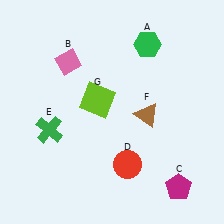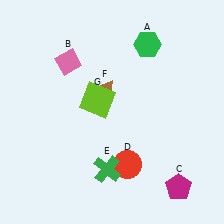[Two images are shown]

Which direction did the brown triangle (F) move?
The brown triangle (F) moved left.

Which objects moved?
The objects that moved are: the green cross (E), the brown triangle (F).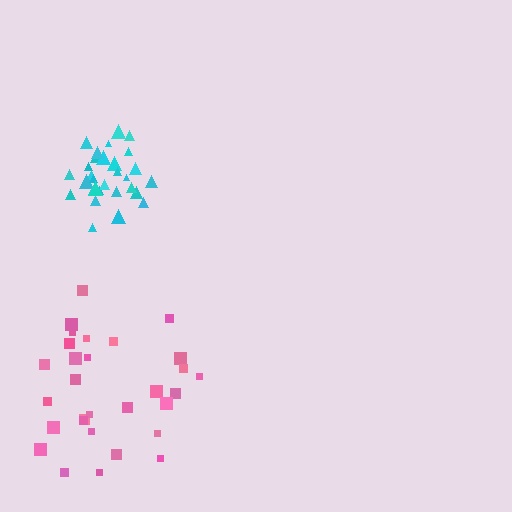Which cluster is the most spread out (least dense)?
Pink.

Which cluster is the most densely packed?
Cyan.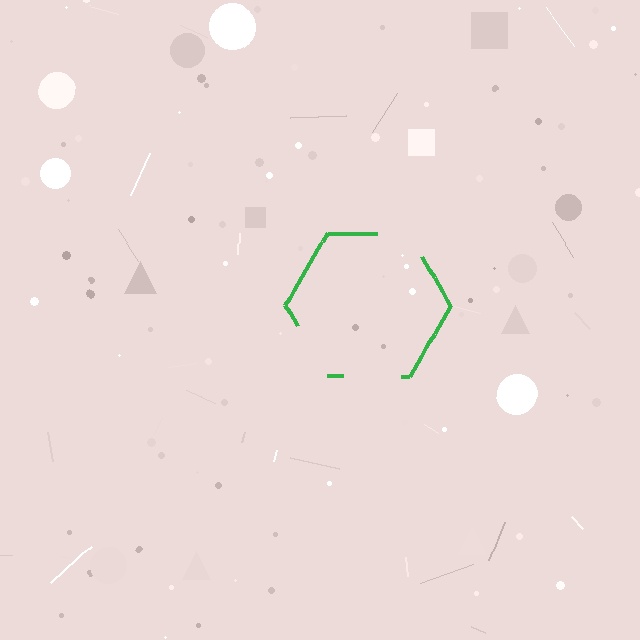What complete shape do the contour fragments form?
The contour fragments form a hexagon.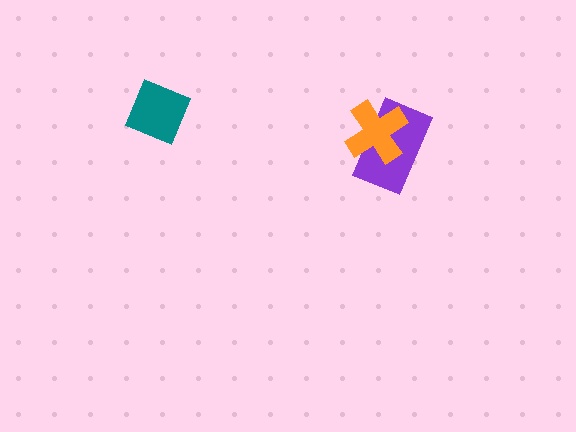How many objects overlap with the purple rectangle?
1 object overlaps with the purple rectangle.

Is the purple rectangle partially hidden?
Yes, it is partially covered by another shape.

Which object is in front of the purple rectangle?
The orange cross is in front of the purple rectangle.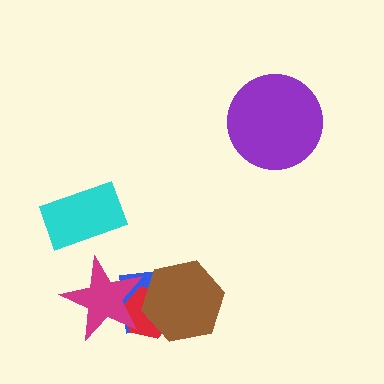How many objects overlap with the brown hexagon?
2 objects overlap with the brown hexagon.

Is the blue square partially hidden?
Yes, it is partially covered by another shape.